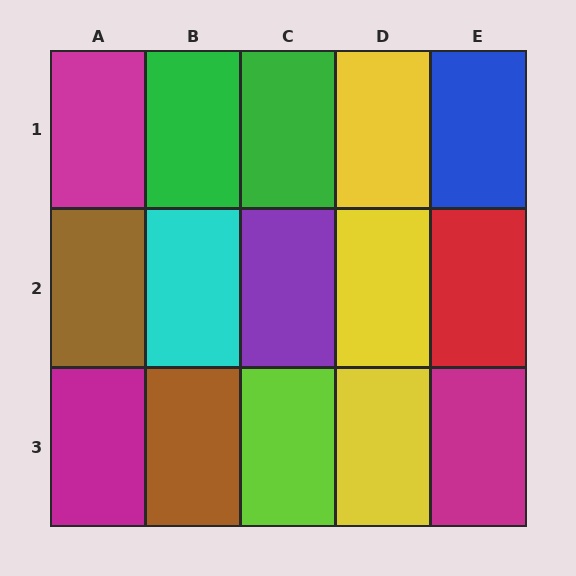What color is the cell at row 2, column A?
Brown.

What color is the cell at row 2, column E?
Red.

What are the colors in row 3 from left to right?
Magenta, brown, lime, yellow, magenta.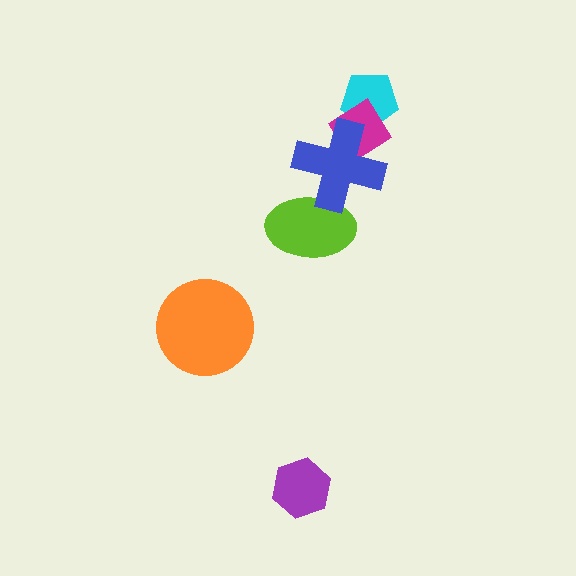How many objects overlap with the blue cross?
2 objects overlap with the blue cross.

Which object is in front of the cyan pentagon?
The magenta diamond is in front of the cyan pentagon.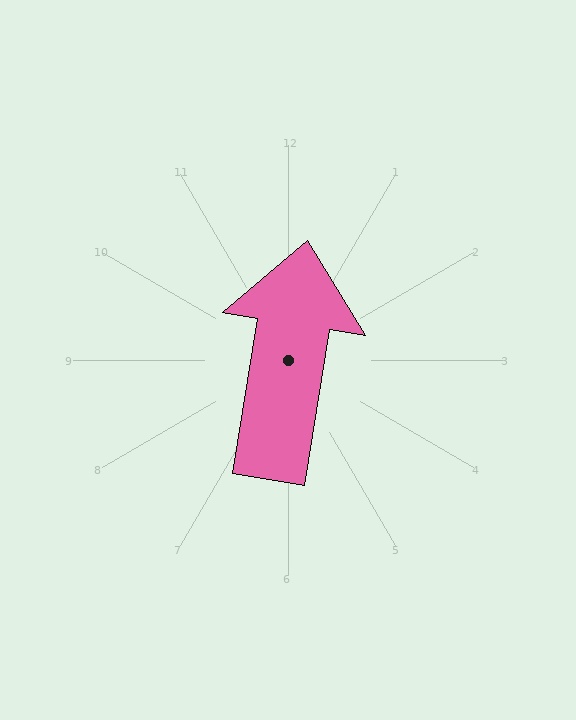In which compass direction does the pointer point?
North.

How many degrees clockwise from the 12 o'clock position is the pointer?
Approximately 9 degrees.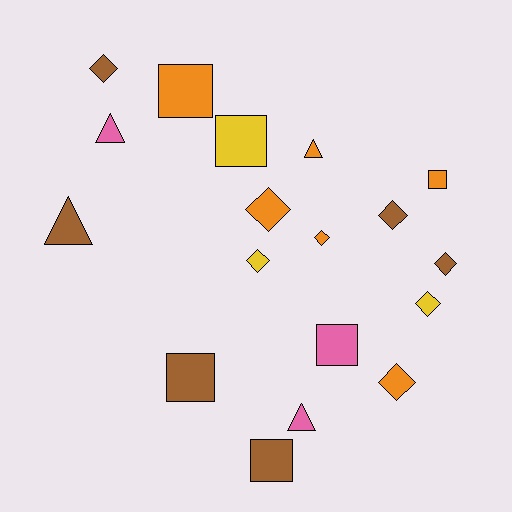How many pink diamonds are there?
There are no pink diamonds.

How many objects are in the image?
There are 18 objects.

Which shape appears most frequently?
Diamond, with 8 objects.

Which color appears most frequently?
Brown, with 6 objects.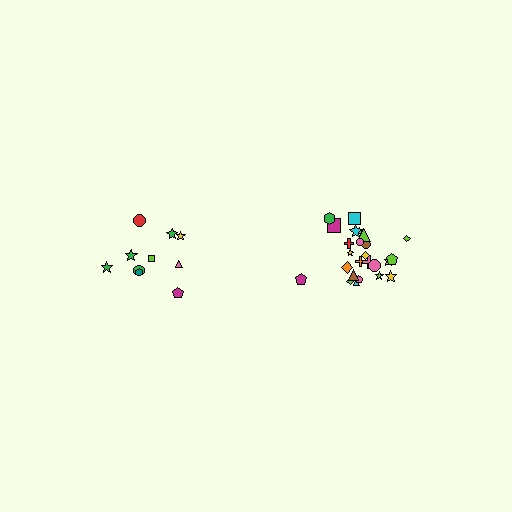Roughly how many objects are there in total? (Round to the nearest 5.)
Roughly 35 objects in total.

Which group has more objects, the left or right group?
The right group.